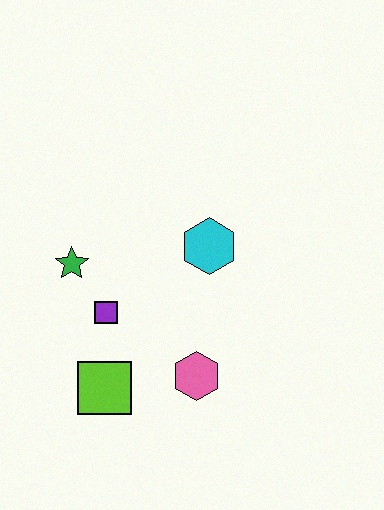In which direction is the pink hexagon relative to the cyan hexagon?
The pink hexagon is below the cyan hexagon.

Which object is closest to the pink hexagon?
The lime square is closest to the pink hexagon.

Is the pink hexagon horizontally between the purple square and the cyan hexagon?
Yes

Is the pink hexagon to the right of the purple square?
Yes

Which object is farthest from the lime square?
The cyan hexagon is farthest from the lime square.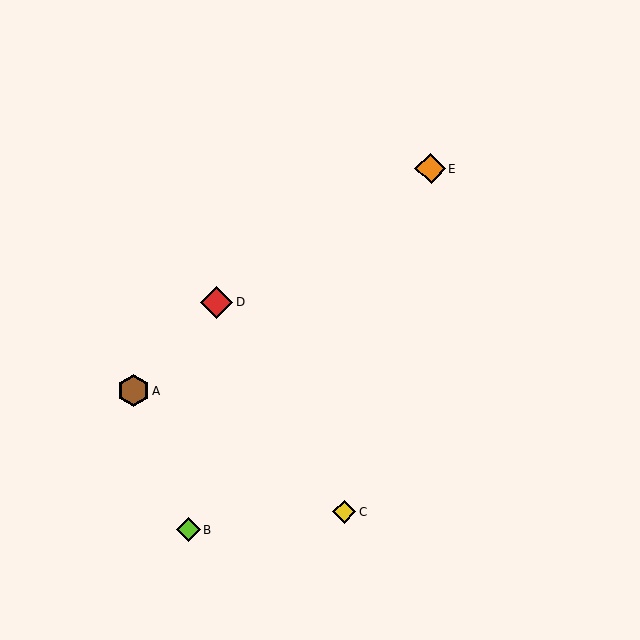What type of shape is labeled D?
Shape D is a red diamond.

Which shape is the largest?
The brown hexagon (labeled A) is the largest.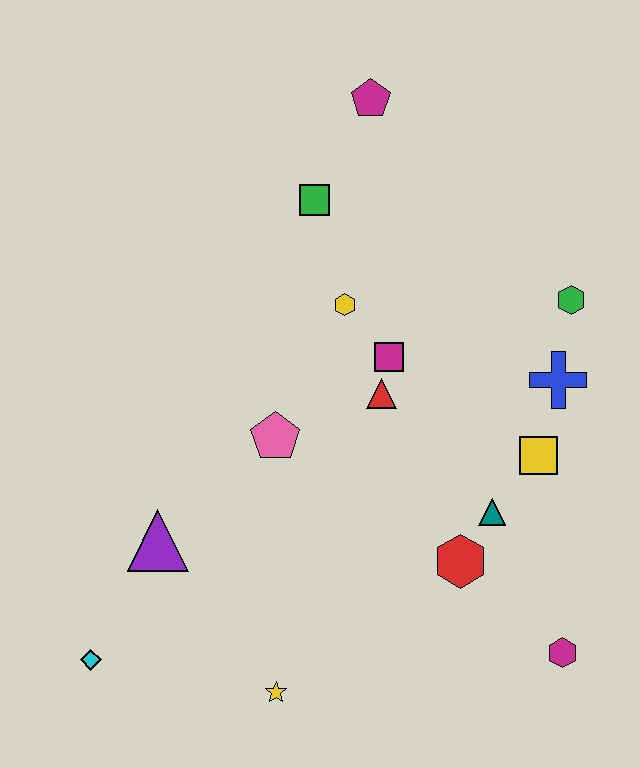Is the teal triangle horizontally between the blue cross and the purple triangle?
Yes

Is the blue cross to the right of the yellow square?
Yes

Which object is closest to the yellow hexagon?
The magenta square is closest to the yellow hexagon.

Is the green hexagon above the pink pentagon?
Yes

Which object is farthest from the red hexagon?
The magenta pentagon is farthest from the red hexagon.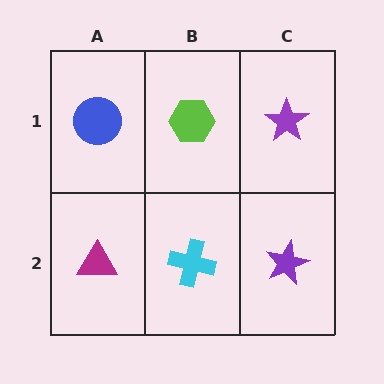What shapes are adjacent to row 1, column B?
A cyan cross (row 2, column B), a blue circle (row 1, column A), a purple star (row 1, column C).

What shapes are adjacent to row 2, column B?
A lime hexagon (row 1, column B), a magenta triangle (row 2, column A), a purple star (row 2, column C).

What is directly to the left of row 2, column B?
A magenta triangle.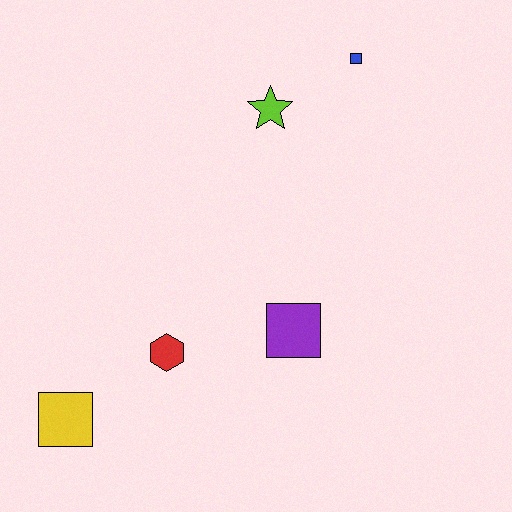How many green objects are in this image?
There are no green objects.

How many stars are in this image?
There is 1 star.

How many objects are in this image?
There are 5 objects.